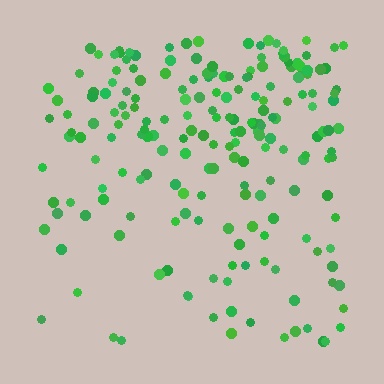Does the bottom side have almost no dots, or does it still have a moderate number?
Still a moderate number, just noticeably fewer than the top.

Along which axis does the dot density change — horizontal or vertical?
Vertical.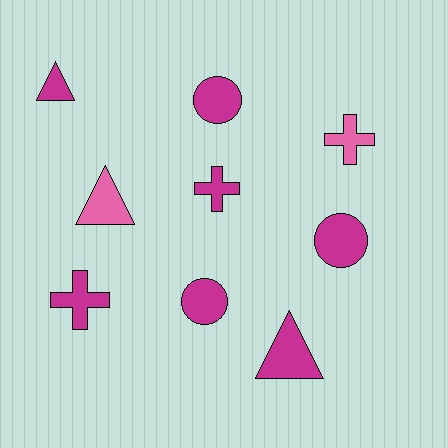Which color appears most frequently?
Magenta, with 7 objects.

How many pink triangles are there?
There is 1 pink triangle.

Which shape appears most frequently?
Cross, with 3 objects.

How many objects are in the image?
There are 9 objects.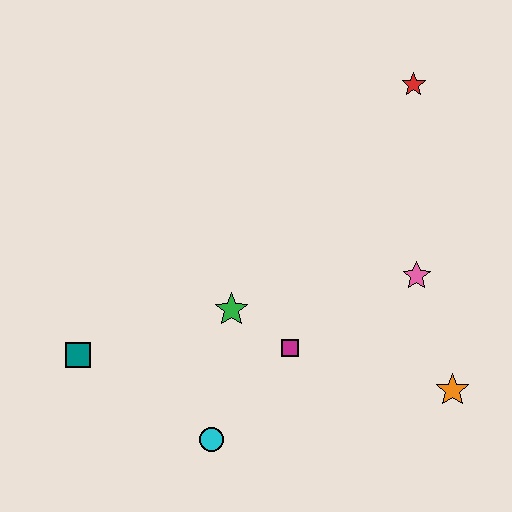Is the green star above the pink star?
No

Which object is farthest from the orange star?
The teal square is farthest from the orange star.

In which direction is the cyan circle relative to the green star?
The cyan circle is below the green star.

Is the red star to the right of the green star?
Yes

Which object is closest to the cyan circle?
The magenta square is closest to the cyan circle.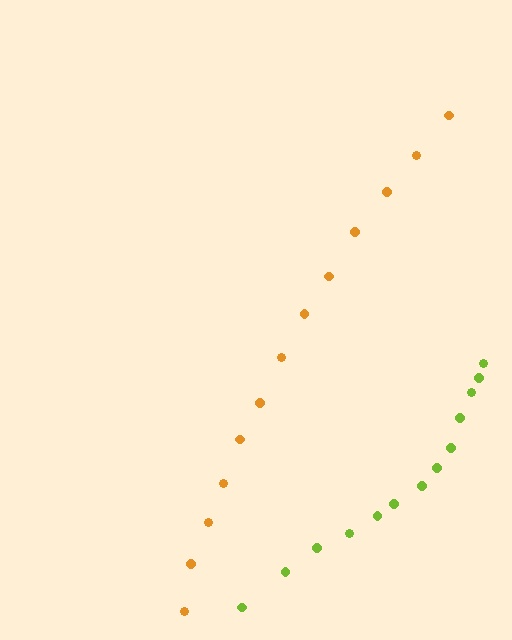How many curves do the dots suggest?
There are 2 distinct paths.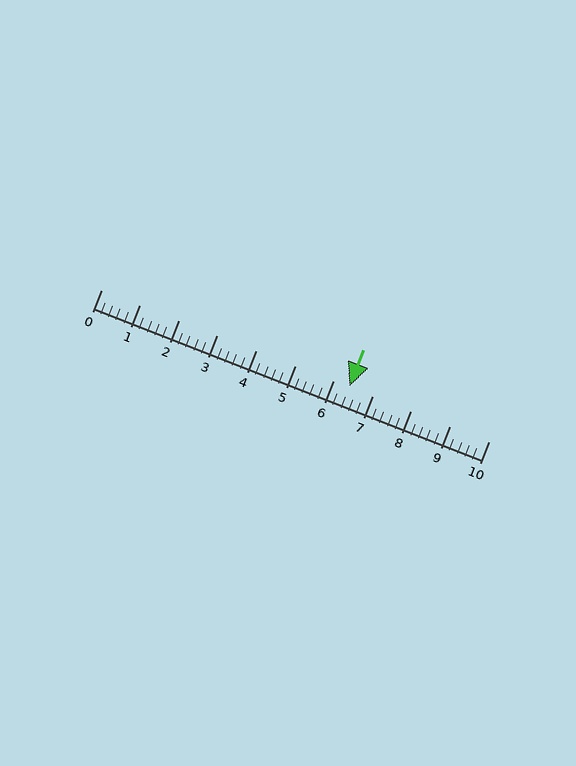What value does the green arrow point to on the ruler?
The green arrow points to approximately 6.4.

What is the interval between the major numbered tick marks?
The major tick marks are spaced 1 units apart.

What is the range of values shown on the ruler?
The ruler shows values from 0 to 10.